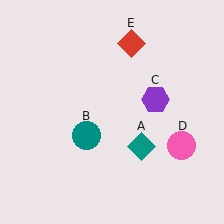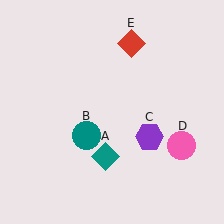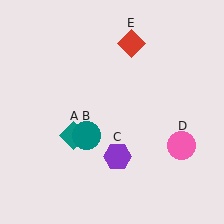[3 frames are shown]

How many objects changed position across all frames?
2 objects changed position: teal diamond (object A), purple hexagon (object C).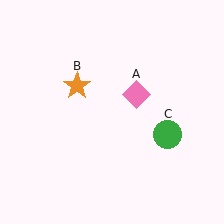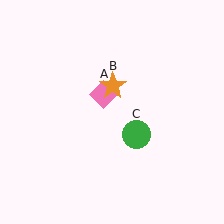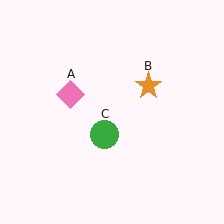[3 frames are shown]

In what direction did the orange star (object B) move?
The orange star (object B) moved right.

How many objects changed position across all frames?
3 objects changed position: pink diamond (object A), orange star (object B), green circle (object C).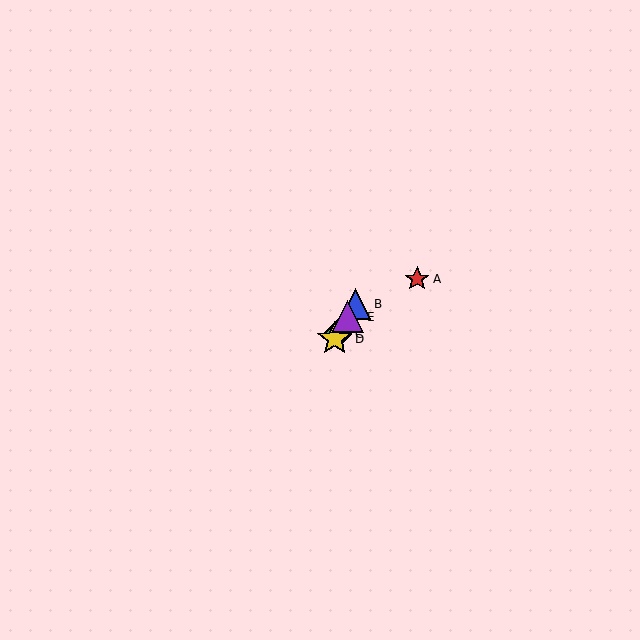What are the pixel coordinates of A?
Object A is at (417, 279).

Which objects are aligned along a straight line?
Objects B, C, D, E are aligned along a straight line.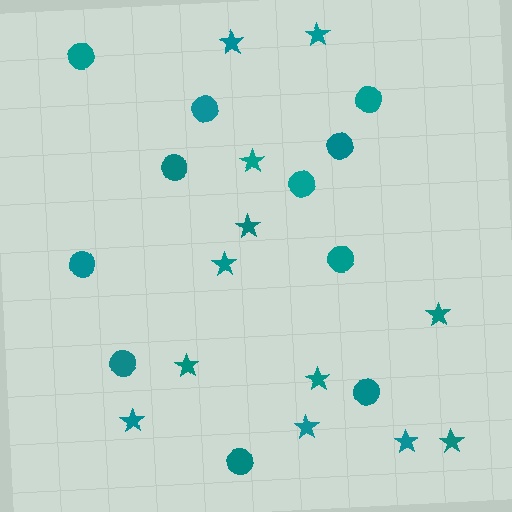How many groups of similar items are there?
There are 2 groups: one group of stars (12) and one group of circles (11).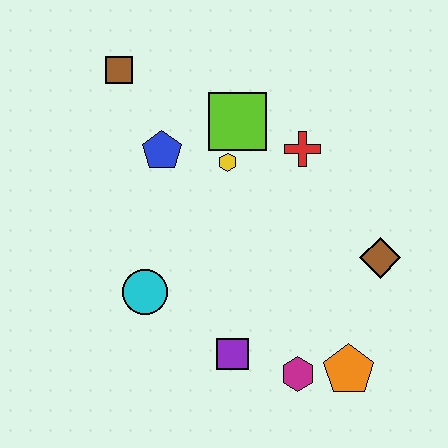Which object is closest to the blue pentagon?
The yellow hexagon is closest to the blue pentagon.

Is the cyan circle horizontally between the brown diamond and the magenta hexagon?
No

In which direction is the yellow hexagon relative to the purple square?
The yellow hexagon is above the purple square.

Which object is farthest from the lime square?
The orange pentagon is farthest from the lime square.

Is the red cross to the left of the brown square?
No